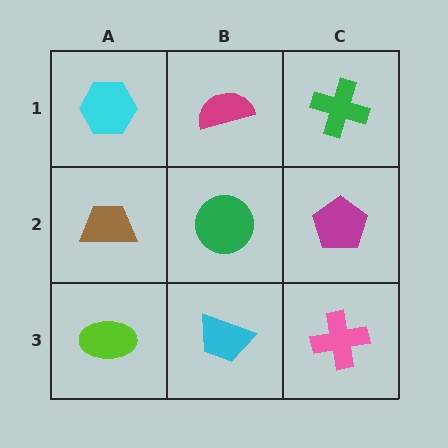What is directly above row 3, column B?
A green circle.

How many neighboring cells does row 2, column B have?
4.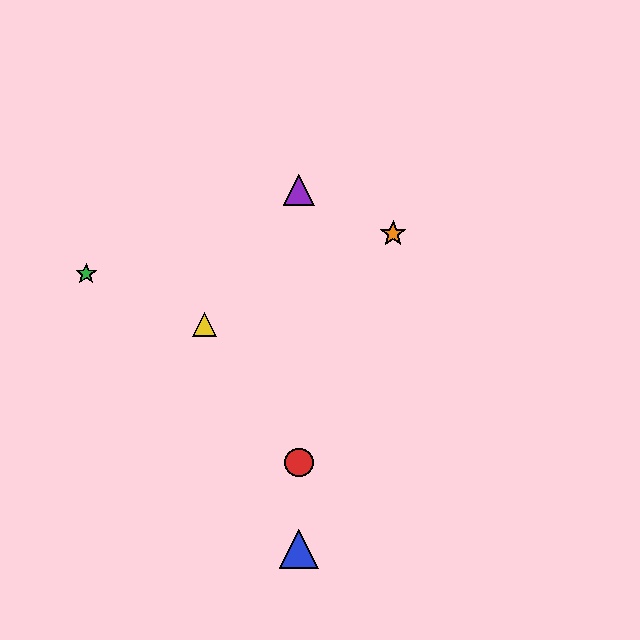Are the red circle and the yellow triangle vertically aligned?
No, the red circle is at x≈299 and the yellow triangle is at x≈204.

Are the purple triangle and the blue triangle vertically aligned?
Yes, both are at x≈299.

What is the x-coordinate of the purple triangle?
The purple triangle is at x≈299.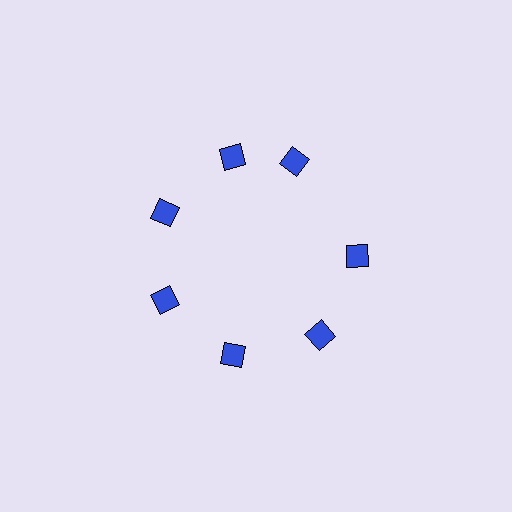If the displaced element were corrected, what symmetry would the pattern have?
It would have 7-fold rotational symmetry — the pattern would map onto itself every 51 degrees.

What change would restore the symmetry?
The symmetry would be restored by rotating it back into even spacing with its neighbors so that all 7 diamonds sit at equal angles and equal distance from the center.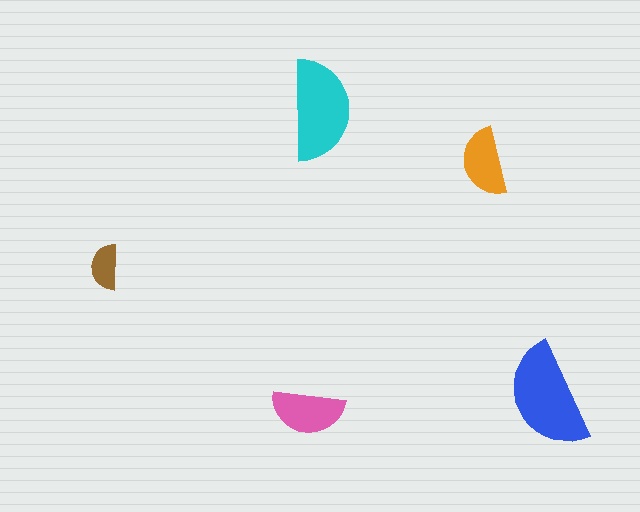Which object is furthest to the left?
The brown semicircle is leftmost.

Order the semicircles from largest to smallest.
the blue one, the cyan one, the pink one, the orange one, the brown one.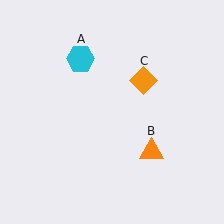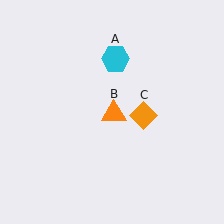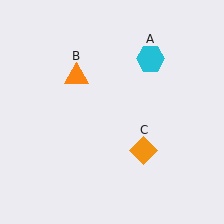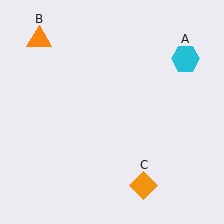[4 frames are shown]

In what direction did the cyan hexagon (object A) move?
The cyan hexagon (object A) moved right.